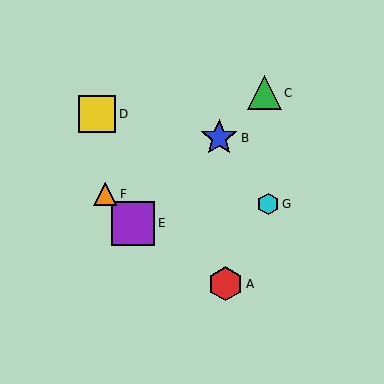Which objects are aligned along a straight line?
Objects B, C, E are aligned along a straight line.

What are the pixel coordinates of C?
Object C is at (264, 93).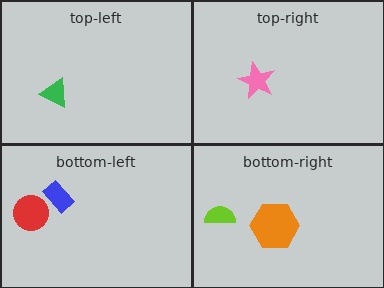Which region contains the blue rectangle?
The bottom-left region.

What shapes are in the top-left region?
The green triangle.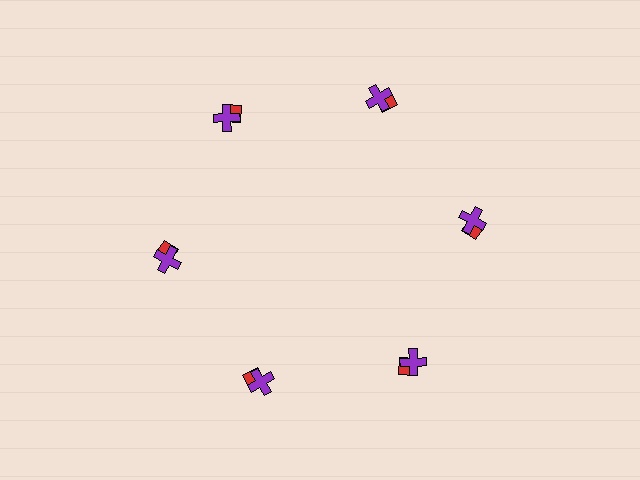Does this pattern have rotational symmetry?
Yes, this pattern has 6-fold rotational symmetry. It looks the same after rotating 60 degrees around the center.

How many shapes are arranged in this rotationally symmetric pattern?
There are 12 shapes, arranged in 6 groups of 2.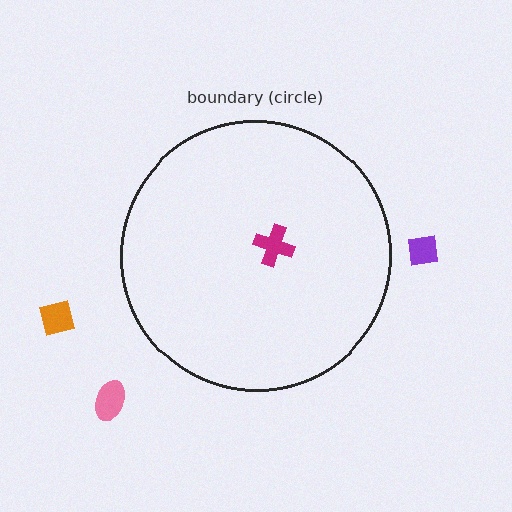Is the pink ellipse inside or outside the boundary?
Outside.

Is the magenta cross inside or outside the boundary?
Inside.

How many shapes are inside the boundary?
1 inside, 3 outside.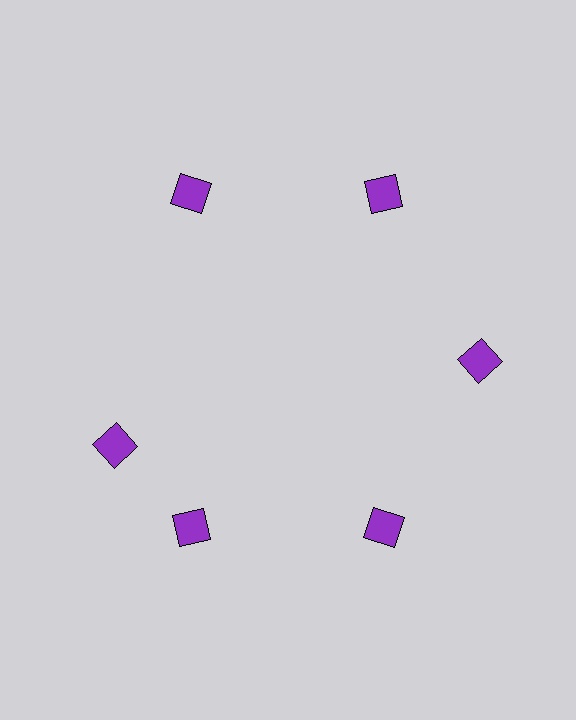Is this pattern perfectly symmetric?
No. The 6 purple diamonds are arranged in a ring, but one element near the 9 o'clock position is rotated out of alignment along the ring, breaking the 6-fold rotational symmetry.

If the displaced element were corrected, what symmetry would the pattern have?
It would have 6-fold rotational symmetry — the pattern would map onto itself every 60 degrees.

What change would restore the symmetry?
The symmetry would be restored by rotating it back into even spacing with its neighbors so that all 6 diamonds sit at equal angles and equal distance from the center.